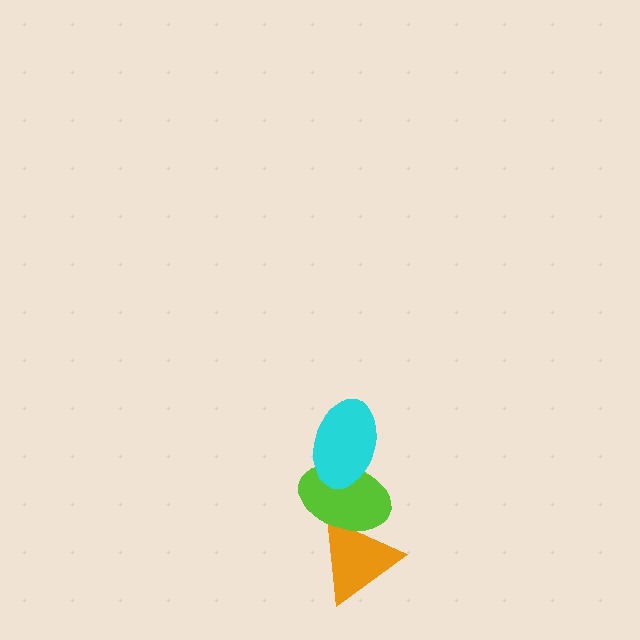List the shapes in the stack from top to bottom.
From top to bottom: the cyan ellipse, the lime ellipse, the orange triangle.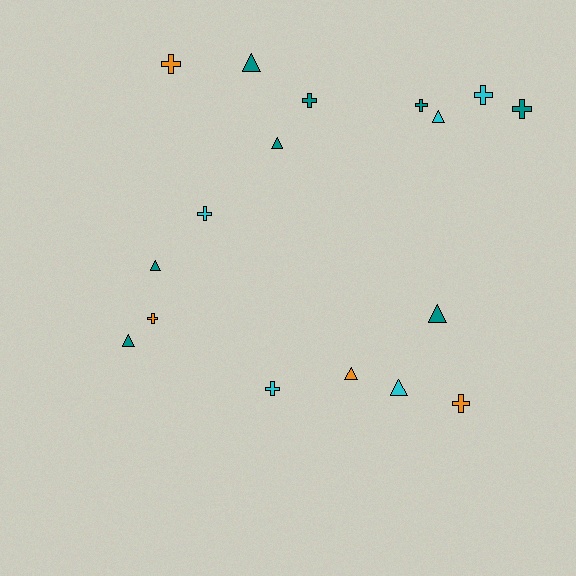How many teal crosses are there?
There are 3 teal crosses.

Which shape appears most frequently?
Cross, with 9 objects.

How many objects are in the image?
There are 17 objects.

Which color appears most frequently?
Teal, with 8 objects.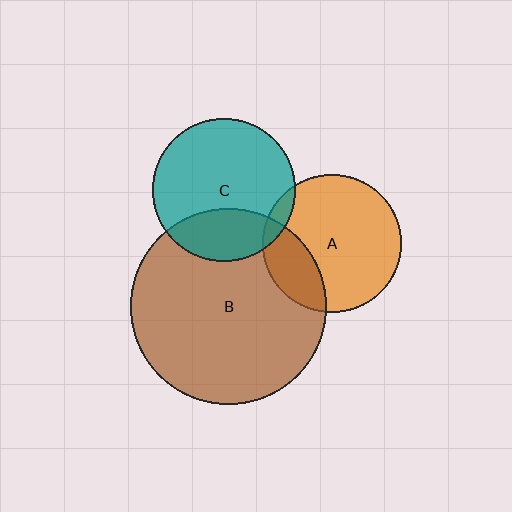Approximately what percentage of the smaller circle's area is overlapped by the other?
Approximately 25%.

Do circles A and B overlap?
Yes.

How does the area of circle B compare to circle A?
Approximately 2.0 times.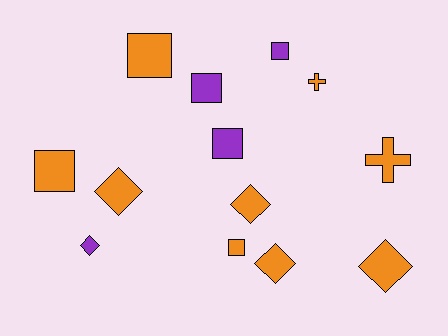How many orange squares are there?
There are 3 orange squares.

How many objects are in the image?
There are 13 objects.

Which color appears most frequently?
Orange, with 9 objects.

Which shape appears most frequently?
Square, with 6 objects.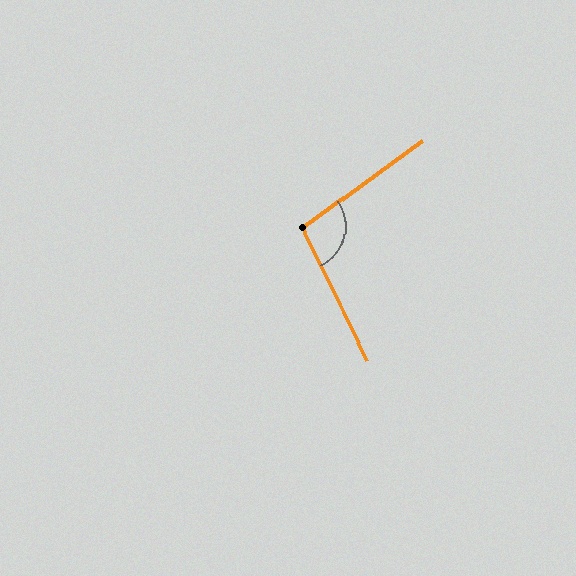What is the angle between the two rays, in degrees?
Approximately 100 degrees.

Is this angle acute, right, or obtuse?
It is obtuse.